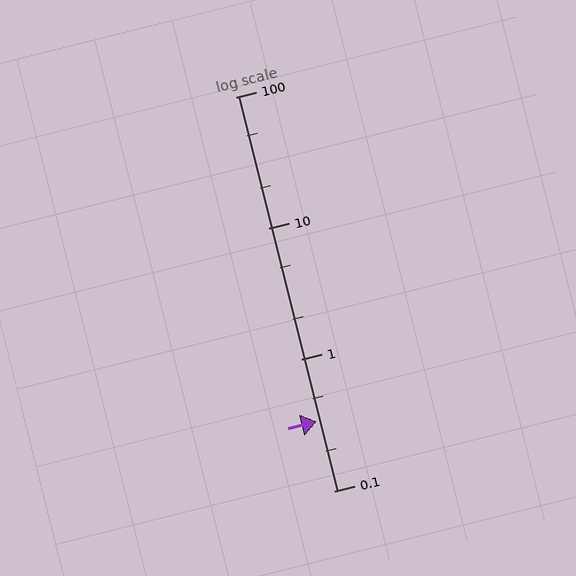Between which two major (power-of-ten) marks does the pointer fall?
The pointer is between 0.1 and 1.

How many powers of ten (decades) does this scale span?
The scale spans 3 decades, from 0.1 to 100.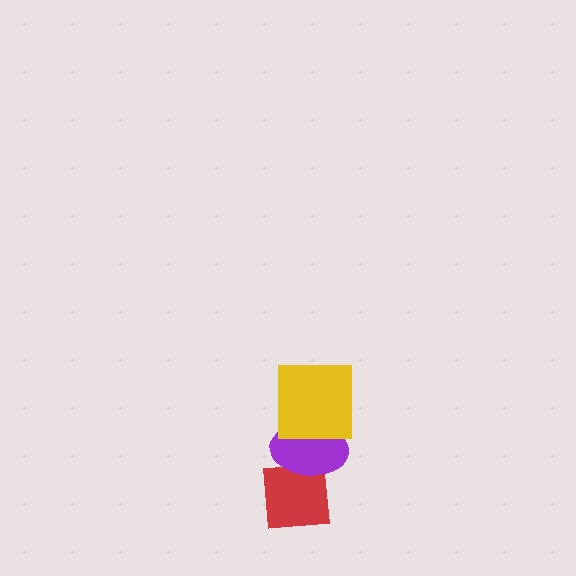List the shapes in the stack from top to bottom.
From top to bottom: the yellow square, the purple ellipse, the red square.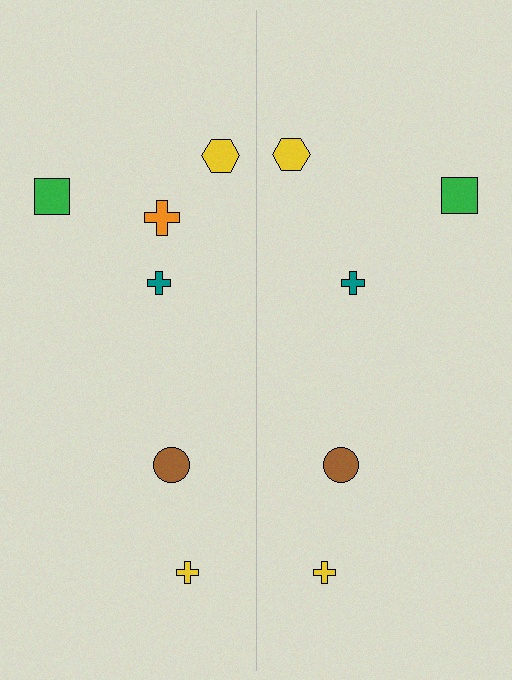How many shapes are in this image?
There are 11 shapes in this image.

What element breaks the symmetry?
A orange cross is missing from the right side.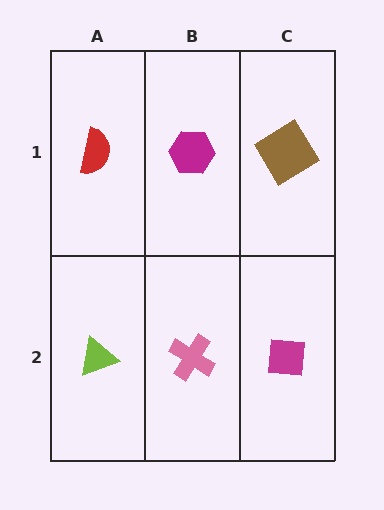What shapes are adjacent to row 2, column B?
A magenta hexagon (row 1, column B), a lime triangle (row 2, column A), a magenta square (row 2, column C).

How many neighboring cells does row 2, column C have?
2.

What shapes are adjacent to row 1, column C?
A magenta square (row 2, column C), a magenta hexagon (row 1, column B).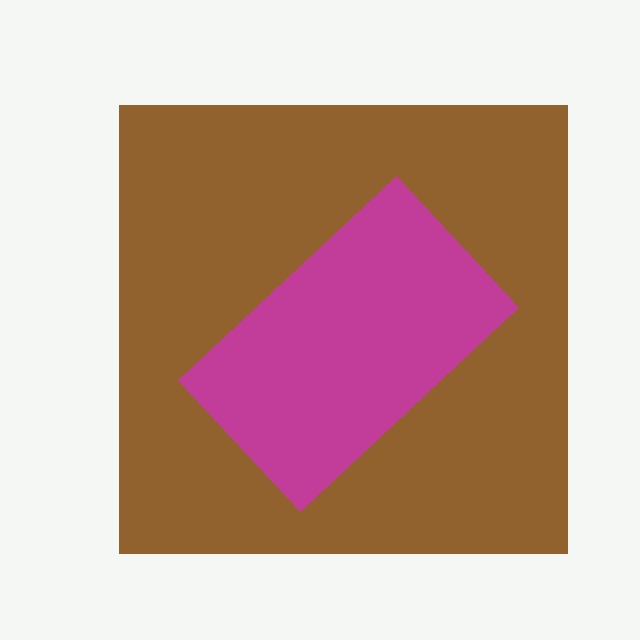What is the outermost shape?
The brown square.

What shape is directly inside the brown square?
The magenta rectangle.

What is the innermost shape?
The magenta rectangle.